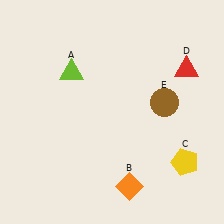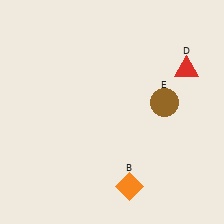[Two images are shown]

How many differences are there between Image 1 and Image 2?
There are 2 differences between the two images.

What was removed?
The yellow pentagon (C), the lime triangle (A) were removed in Image 2.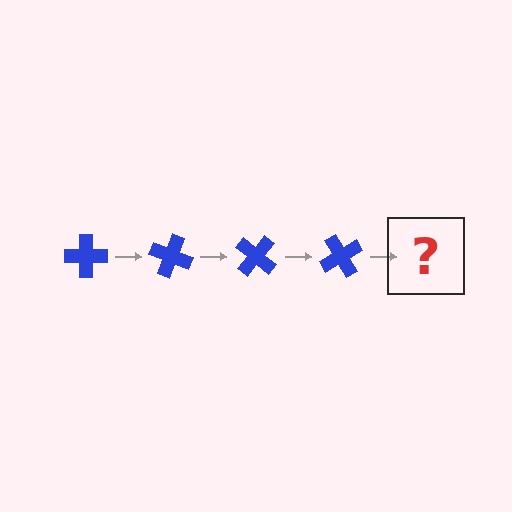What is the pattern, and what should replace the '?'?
The pattern is that the cross rotates 20 degrees each step. The '?' should be a blue cross rotated 80 degrees.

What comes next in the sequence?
The next element should be a blue cross rotated 80 degrees.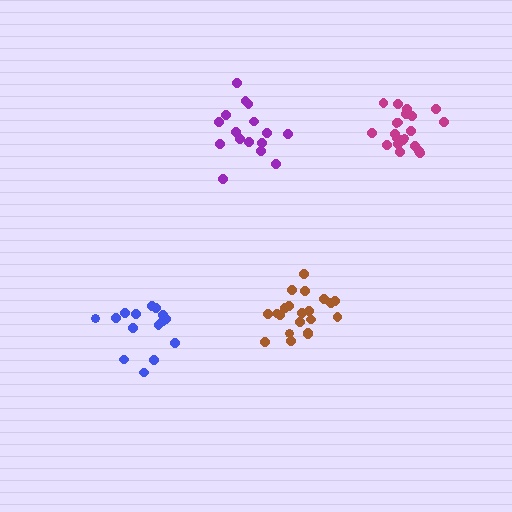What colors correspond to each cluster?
The clusters are colored: purple, brown, blue, magenta.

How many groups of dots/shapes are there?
There are 4 groups.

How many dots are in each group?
Group 1: 16 dots, Group 2: 21 dots, Group 3: 15 dots, Group 4: 21 dots (73 total).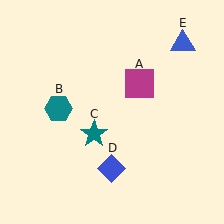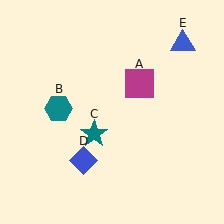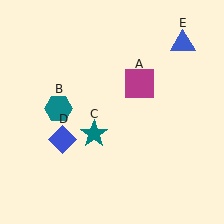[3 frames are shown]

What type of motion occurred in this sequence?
The blue diamond (object D) rotated clockwise around the center of the scene.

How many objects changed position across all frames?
1 object changed position: blue diamond (object D).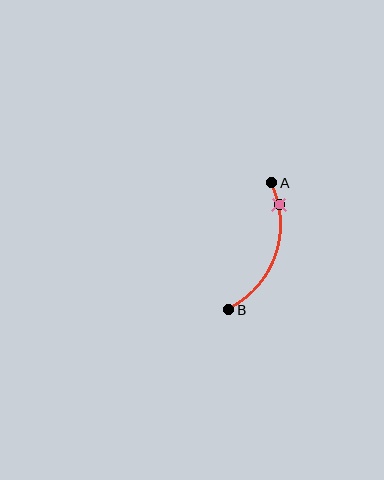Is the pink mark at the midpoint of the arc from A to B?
No. The pink mark lies on the arc but is closer to endpoint A. The arc midpoint would be at the point on the curve equidistant along the arc from both A and B.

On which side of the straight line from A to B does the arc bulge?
The arc bulges to the right of the straight line connecting A and B.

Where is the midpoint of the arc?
The arc midpoint is the point on the curve farthest from the straight line joining A and B. It sits to the right of that line.